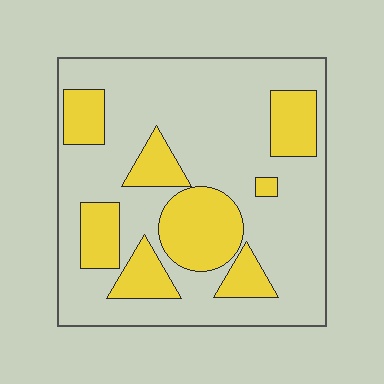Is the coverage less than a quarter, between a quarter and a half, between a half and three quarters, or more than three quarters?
Between a quarter and a half.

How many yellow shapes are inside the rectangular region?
8.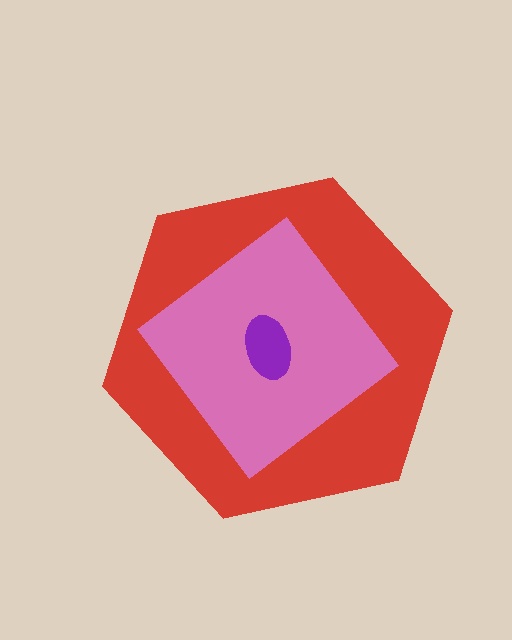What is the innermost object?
The purple ellipse.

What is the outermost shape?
The red hexagon.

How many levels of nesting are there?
3.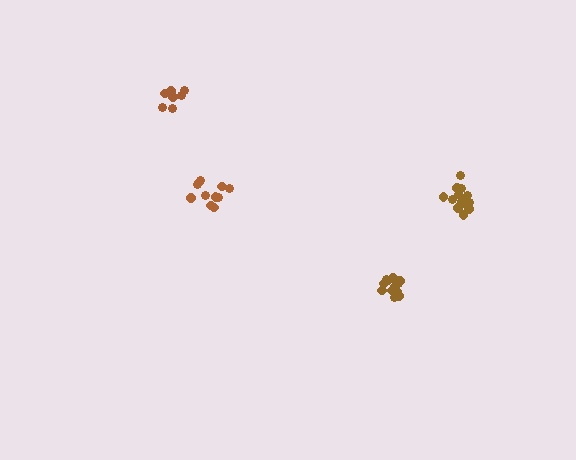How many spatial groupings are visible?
There are 4 spatial groupings.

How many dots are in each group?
Group 1: 8 dots, Group 2: 14 dots, Group 3: 11 dots, Group 4: 14 dots (47 total).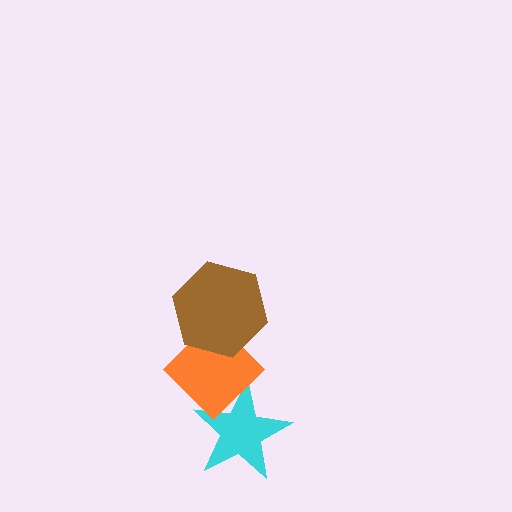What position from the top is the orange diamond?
The orange diamond is 2nd from the top.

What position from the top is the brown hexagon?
The brown hexagon is 1st from the top.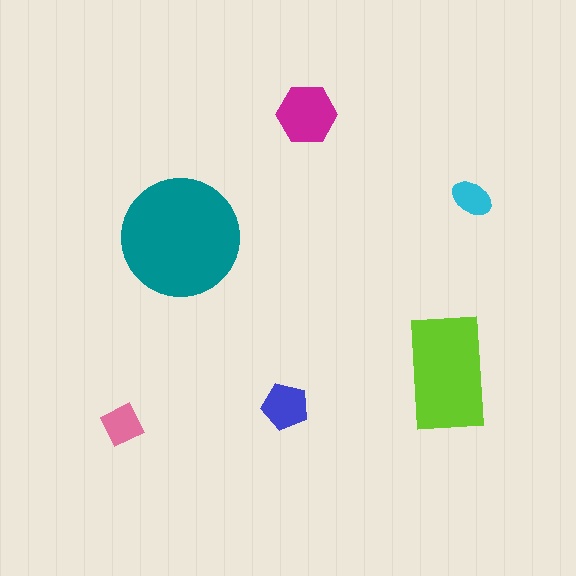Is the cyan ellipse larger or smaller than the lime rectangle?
Smaller.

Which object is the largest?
The teal circle.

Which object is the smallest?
The cyan ellipse.